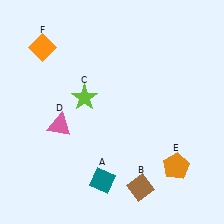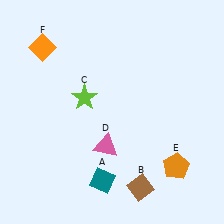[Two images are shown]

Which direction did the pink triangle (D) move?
The pink triangle (D) moved right.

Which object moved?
The pink triangle (D) moved right.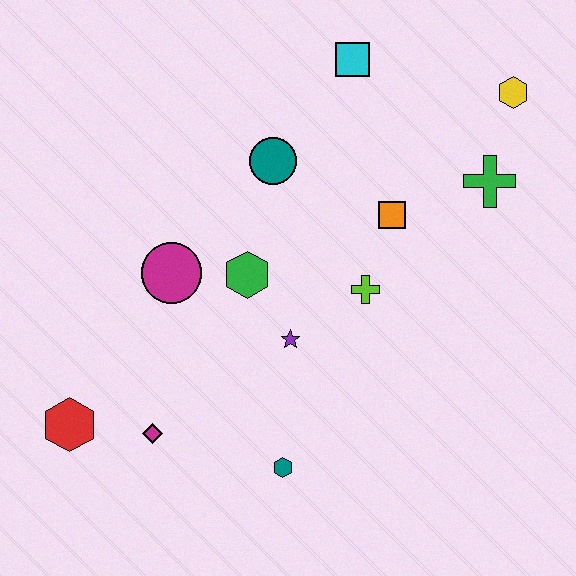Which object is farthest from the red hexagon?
The yellow hexagon is farthest from the red hexagon.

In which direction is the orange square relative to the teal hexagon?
The orange square is above the teal hexagon.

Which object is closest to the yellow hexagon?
The green cross is closest to the yellow hexagon.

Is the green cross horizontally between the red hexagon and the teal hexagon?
No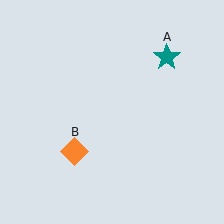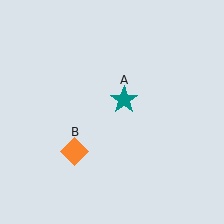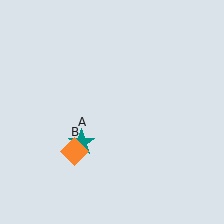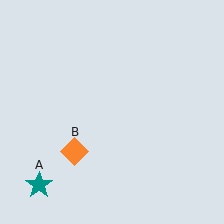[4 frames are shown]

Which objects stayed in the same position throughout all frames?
Orange diamond (object B) remained stationary.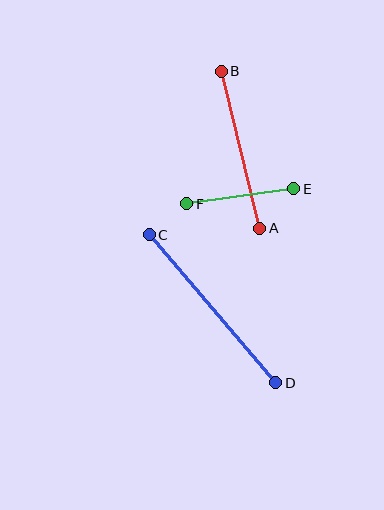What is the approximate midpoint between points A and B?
The midpoint is at approximately (240, 150) pixels.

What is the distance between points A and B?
The distance is approximately 161 pixels.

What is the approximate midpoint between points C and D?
The midpoint is at approximately (212, 309) pixels.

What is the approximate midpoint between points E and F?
The midpoint is at approximately (240, 196) pixels.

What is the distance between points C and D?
The distance is approximately 195 pixels.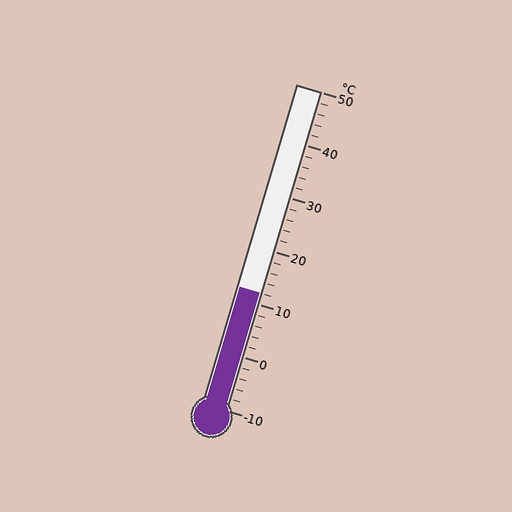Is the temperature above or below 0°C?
The temperature is above 0°C.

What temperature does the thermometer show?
The thermometer shows approximately 12°C.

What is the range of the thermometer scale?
The thermometer scale ranges from -10°C to 50°C.